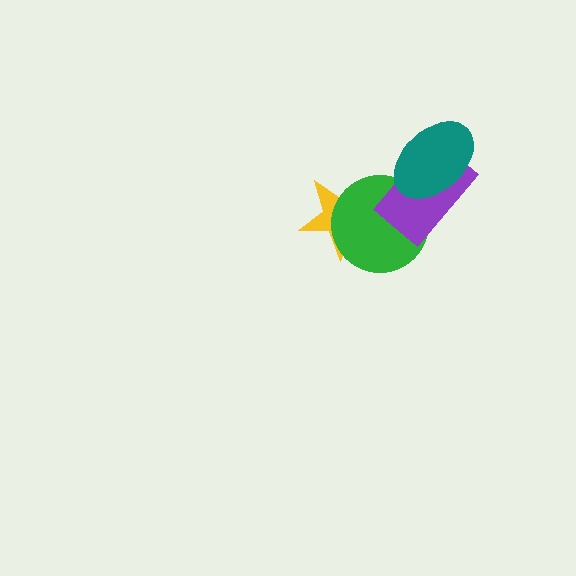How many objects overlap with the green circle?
3 objects overlap with the green circle.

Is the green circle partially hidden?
Yes, it is partially covered by another shape.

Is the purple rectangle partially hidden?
Yes, it is partially covered by another shape.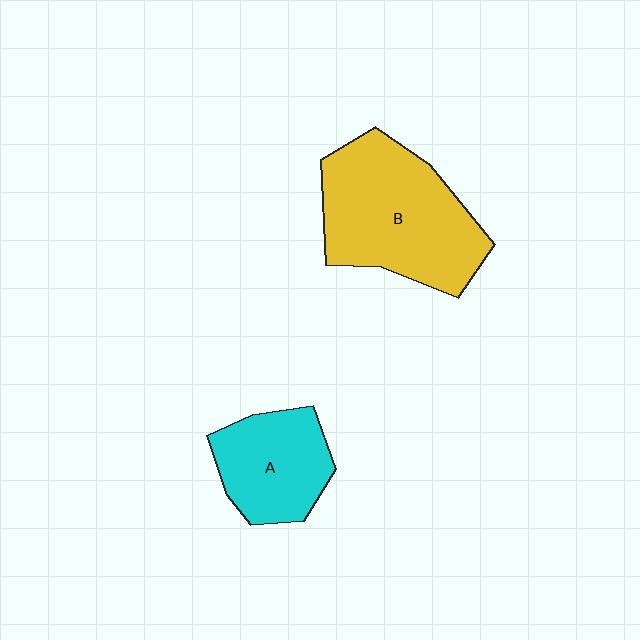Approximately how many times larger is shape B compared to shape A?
Approximately 1.7 times.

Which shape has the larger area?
Shape B (yellow).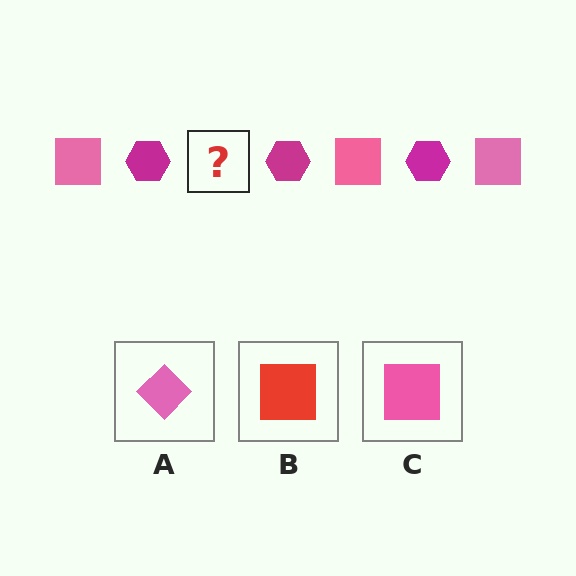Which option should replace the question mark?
Option C.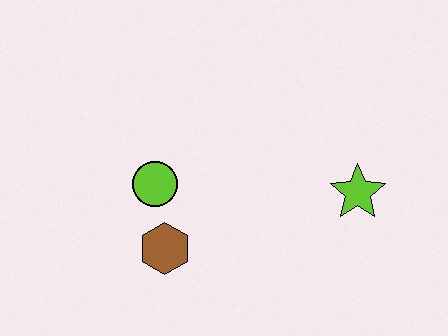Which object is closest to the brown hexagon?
The lime circle is closest to the brown hexagon.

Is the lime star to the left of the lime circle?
No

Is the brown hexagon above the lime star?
No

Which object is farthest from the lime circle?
The lime star is farthest from the lime circle.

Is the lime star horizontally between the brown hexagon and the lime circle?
No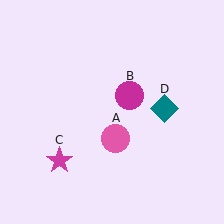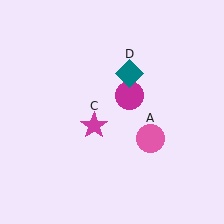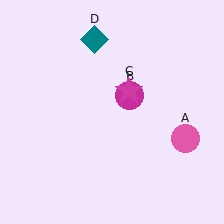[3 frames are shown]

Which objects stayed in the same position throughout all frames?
Magenta circle (object B) remained stationary.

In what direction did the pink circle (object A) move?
The pink circle (object A) moved right.